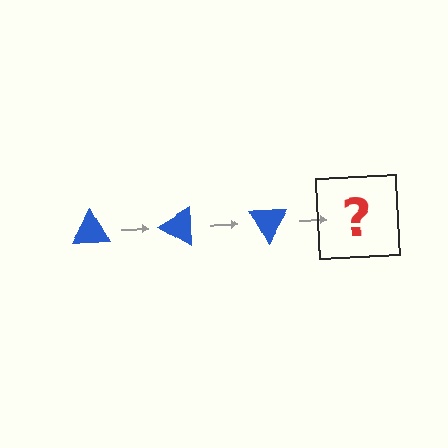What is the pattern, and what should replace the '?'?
The pattern is that the triangle rotates 30 degrees each step. The '?' should be a blue triangle rotated 90 degrees.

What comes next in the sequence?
The next element should be a blue triangle rotated 90 degrees.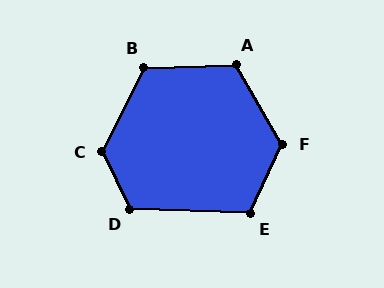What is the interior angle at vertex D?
Approximately 117 degrees (obtuse).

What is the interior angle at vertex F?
Approximately 125 degrees (obtuse).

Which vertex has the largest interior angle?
C, at approximately 128 degrees.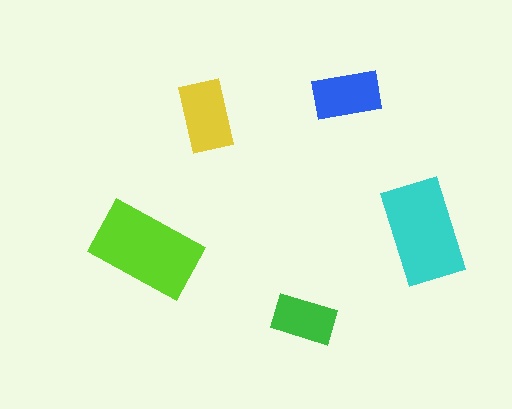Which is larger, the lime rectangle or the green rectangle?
The lime one.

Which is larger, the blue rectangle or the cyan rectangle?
The cyan one.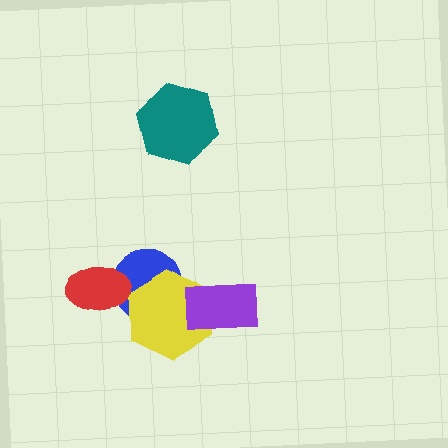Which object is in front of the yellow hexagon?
The purple rectangle is in front of the yellow hexagon.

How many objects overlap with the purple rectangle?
1 object overlaps with the purple rectangle.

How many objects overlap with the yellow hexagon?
2 objects overlap with the yellow hexagon.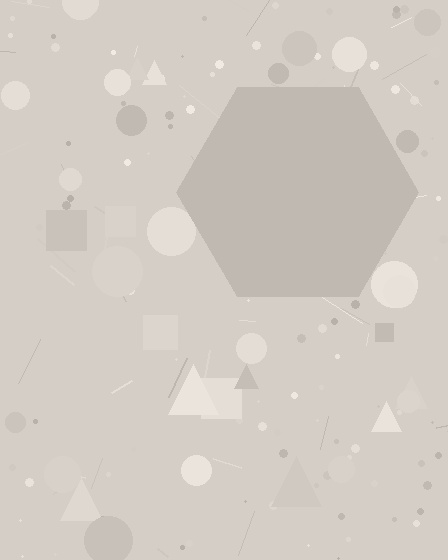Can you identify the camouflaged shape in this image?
The camouflaged shape is a hexagon.